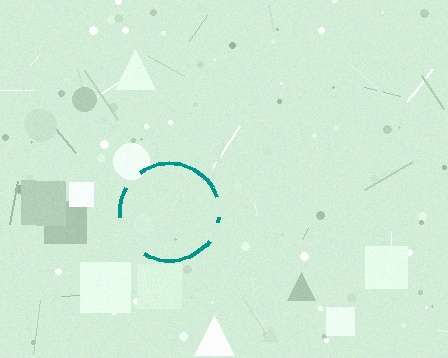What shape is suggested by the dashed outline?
The dashed outline suggests a circle.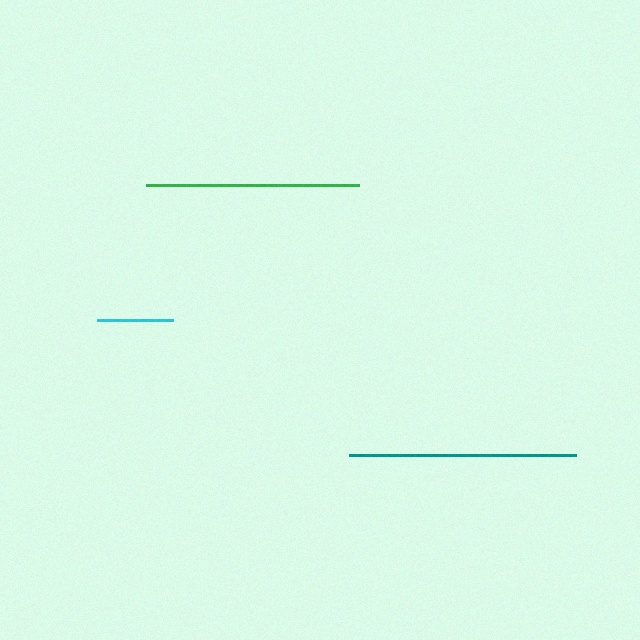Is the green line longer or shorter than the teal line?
The teal line is longer than the green line.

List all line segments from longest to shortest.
From longest to shortest: teal, green, cyan.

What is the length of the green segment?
The green segment is approximately 213 pixels long.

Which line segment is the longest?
The teal line is the longest at approximately 227 pixels.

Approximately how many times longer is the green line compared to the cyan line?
The green line is approximately 2.8 times the length of the cyan line.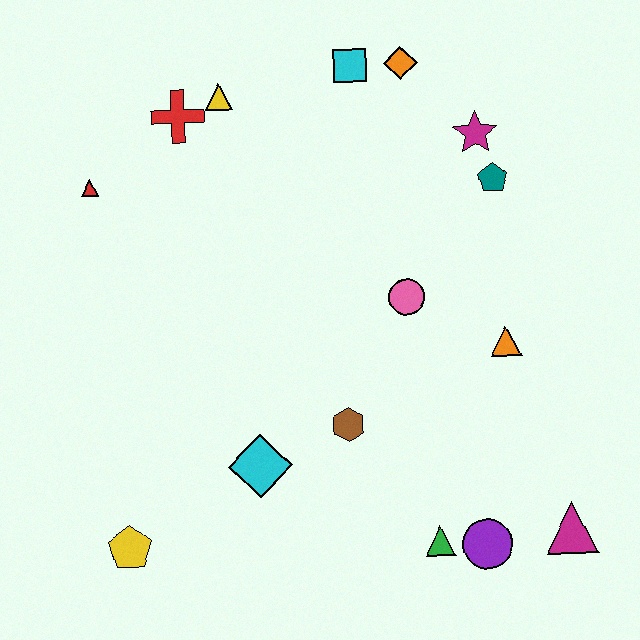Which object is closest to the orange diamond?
The cyan square is closest to the orange diamond.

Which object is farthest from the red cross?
The magenta triangle is farthest from the red cross.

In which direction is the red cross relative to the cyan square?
The red cross is to the left of the cyan square.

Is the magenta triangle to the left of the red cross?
No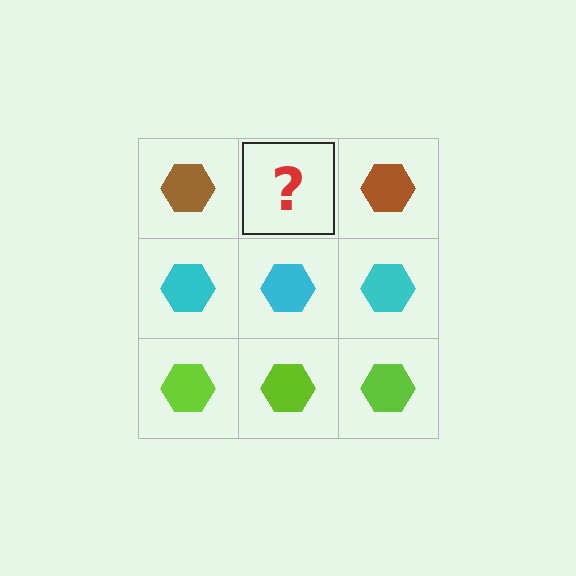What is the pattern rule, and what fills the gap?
The rule is that each row has a consistent color. The gap should be filled with a brown hexagon.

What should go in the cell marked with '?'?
The missing cell should contain a brown hexagon.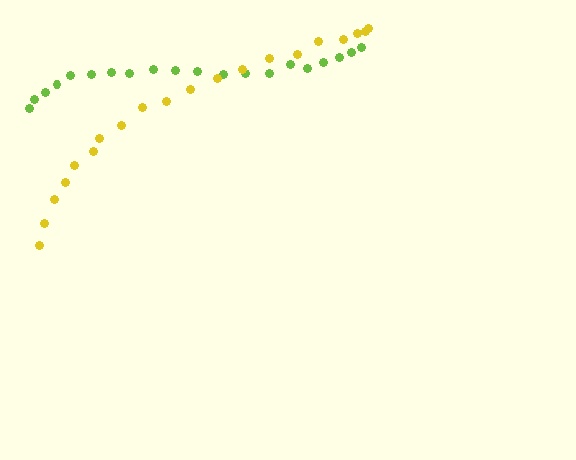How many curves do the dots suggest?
There are 2 distinct paths.